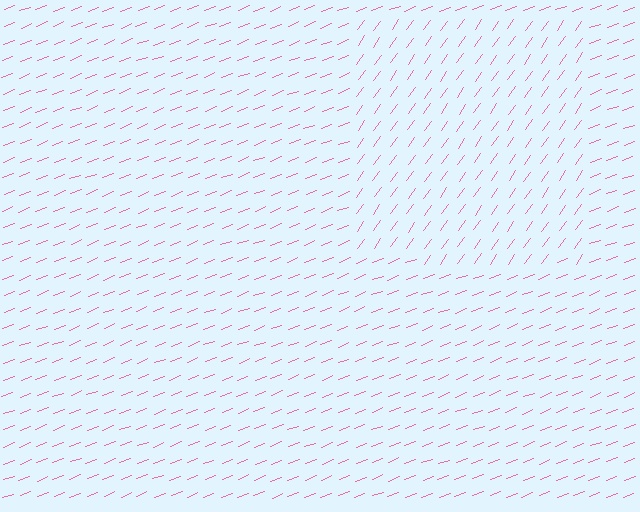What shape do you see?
I see a rectangle.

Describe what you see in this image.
The image is filled with small pink line segments. A rectangle region in the image has lines oriented differently from the surrounding lines, creating a visible texture boundary.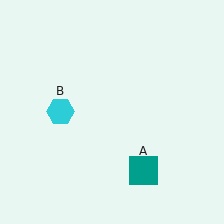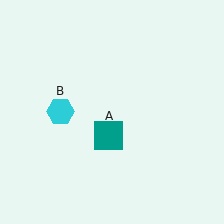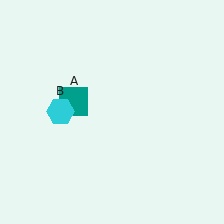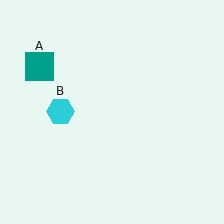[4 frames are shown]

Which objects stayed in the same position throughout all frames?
Cyan hexagon (object B) remained stationary.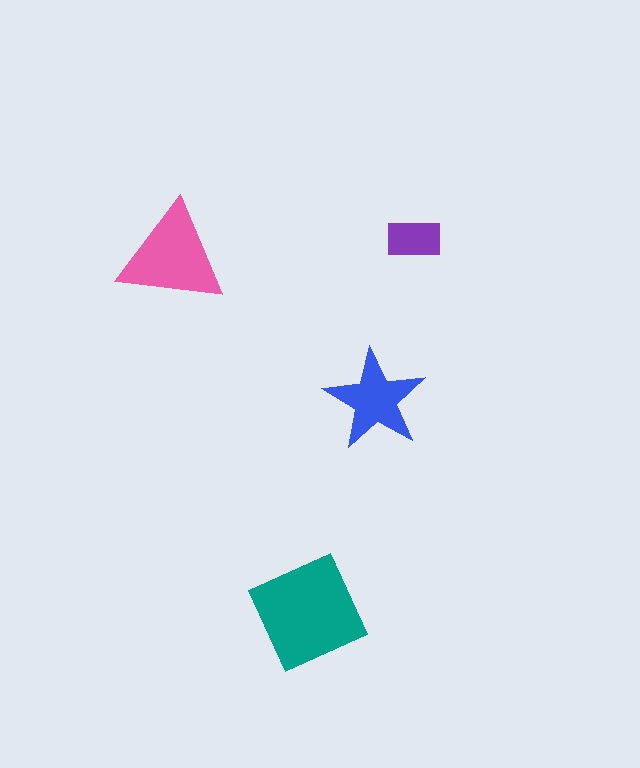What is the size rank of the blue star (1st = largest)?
3rd.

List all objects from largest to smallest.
The teal diamond, the pink triangle, the blue star, the purple rectangle.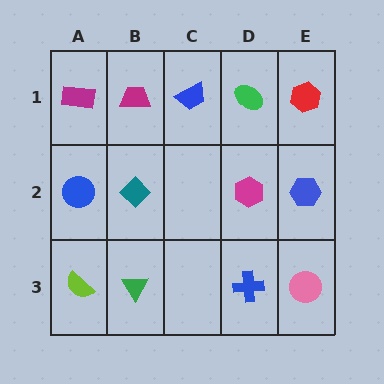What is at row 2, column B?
A teal diamond.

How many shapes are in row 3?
4 shapes.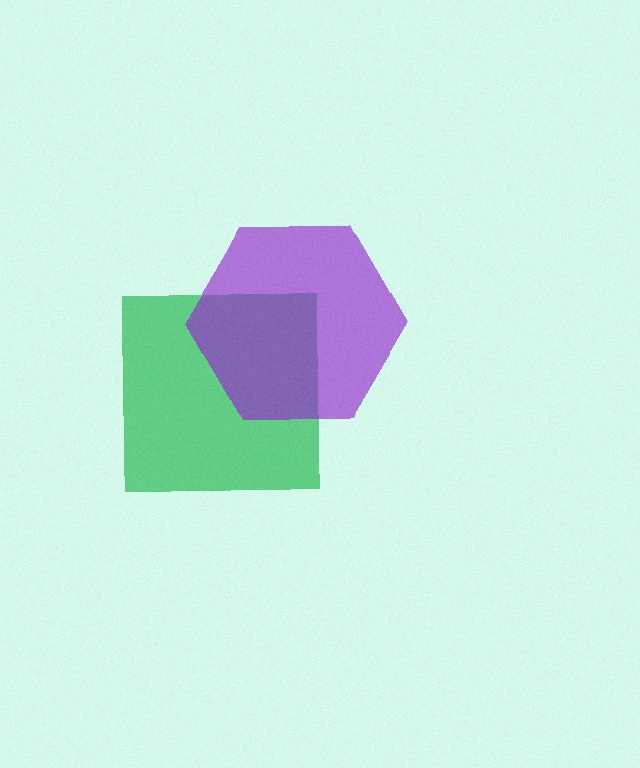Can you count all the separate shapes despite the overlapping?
Yes, there are 2 separate shapes.